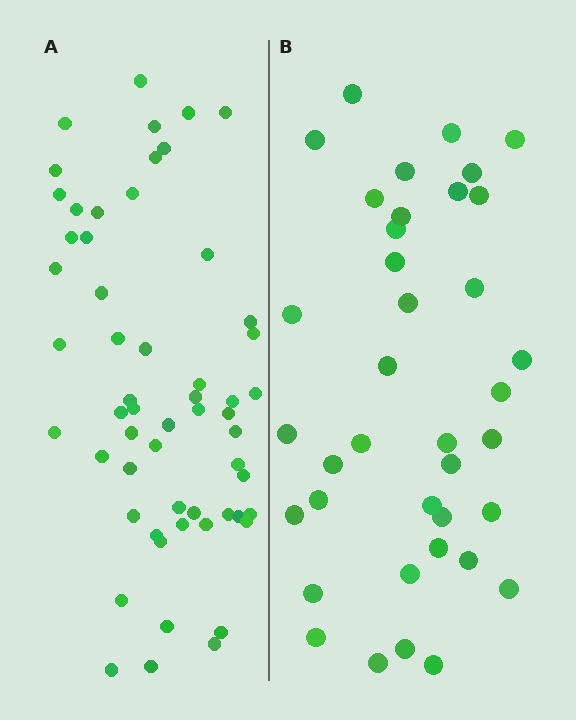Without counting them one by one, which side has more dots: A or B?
Region A (the left region) has more dots.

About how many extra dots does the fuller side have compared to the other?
Region A has approximately 20 more dots than region B.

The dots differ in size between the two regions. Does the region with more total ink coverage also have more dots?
No. Region B has more total ink coverage because its dots are larger, but region A actually contains more individual dots. Total area can be misleading — the number of items is what matters here.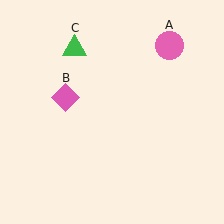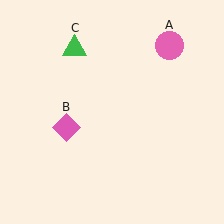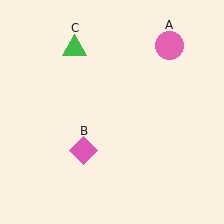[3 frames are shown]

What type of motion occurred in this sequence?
The pink diamond (object B) rotated counterclockwise around the center of the scene.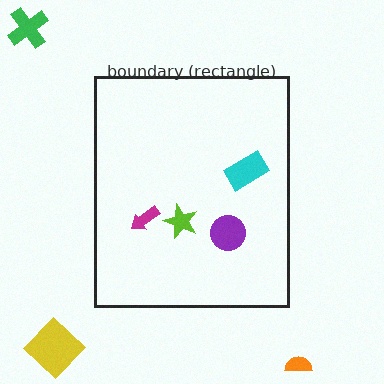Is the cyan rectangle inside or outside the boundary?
Inside.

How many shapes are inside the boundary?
4 inside, 3 outside.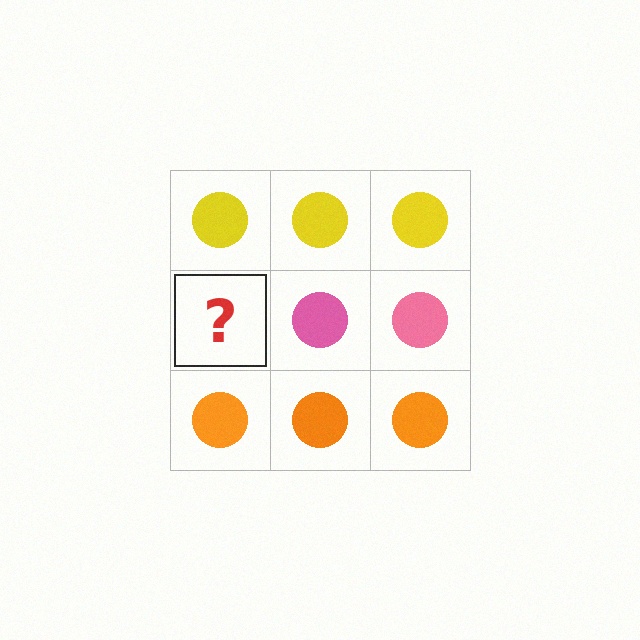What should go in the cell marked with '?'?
The missing cell should contain a pink circle.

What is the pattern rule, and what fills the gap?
The rule is that each row has a consistent color. The gap should be filled with a pink circle.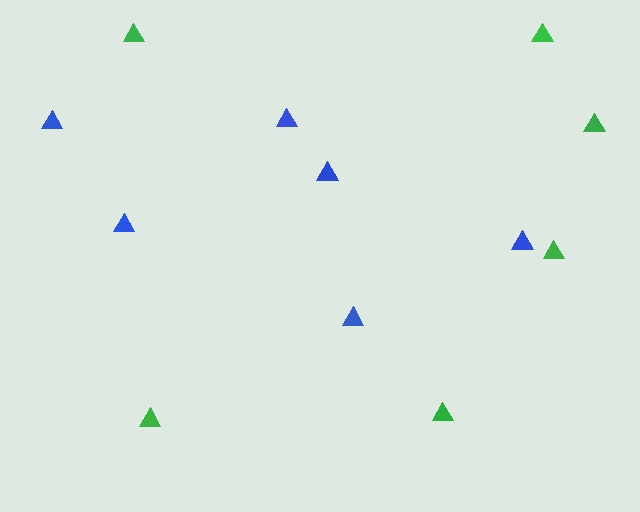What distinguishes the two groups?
There are 2 groups: one group of blue triangles (6) and one group of green triangles (6).